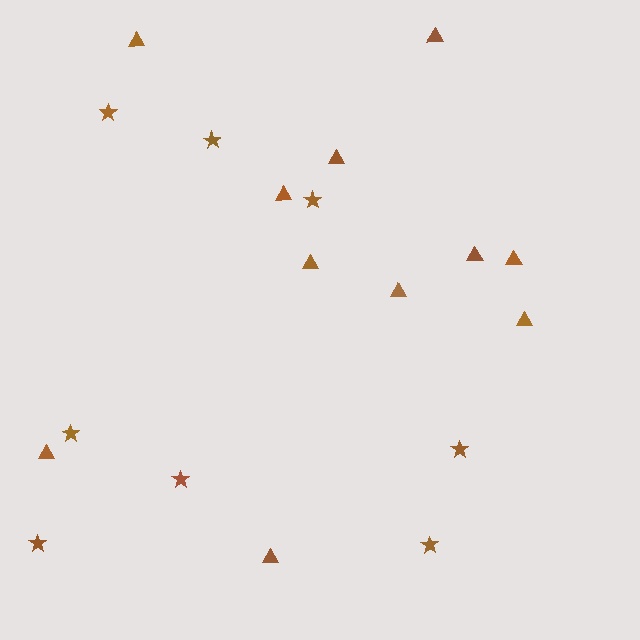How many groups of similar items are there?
There are 2 groups: one group of stars (8) and one group of triangles (11).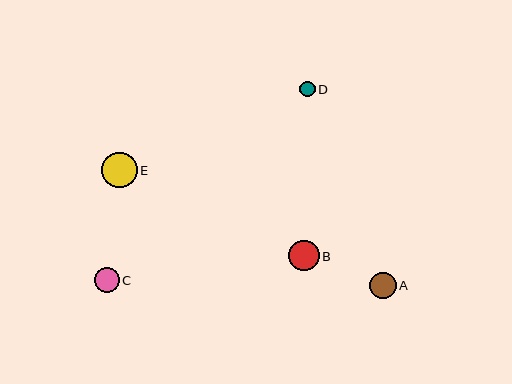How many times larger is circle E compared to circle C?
Circle E is approximately 1.4 times the size of circle C.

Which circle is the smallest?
Circle D is the smallest with a size of approximately 16 pixels.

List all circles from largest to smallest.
From largest to smallest: E, B, A, C, D.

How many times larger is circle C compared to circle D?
Circle C is approximately 1.6 times the size of circle D.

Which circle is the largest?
Circle E is the largest with a size of approximately 35 pixels.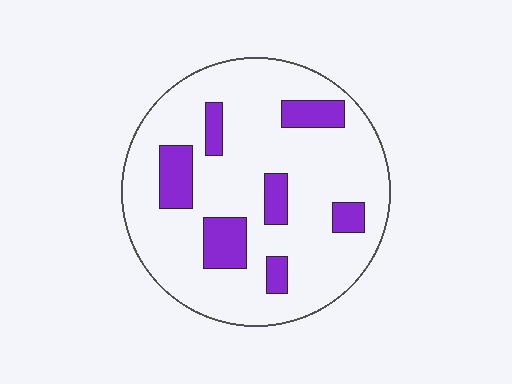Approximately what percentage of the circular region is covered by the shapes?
Approximately 20%.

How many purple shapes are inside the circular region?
7.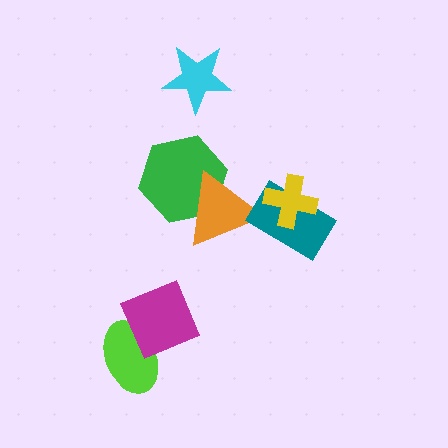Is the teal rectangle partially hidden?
Yes, it is partially covered by another shape.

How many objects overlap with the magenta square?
1 object overlaps with the magenta square.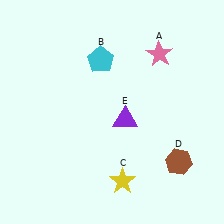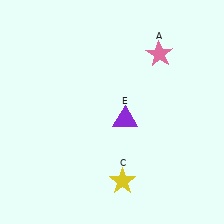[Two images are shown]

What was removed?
The brown hexagon (D), the cyan pentagon (B) were removed in Image 2.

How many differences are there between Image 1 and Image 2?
There are 2 differences between the two images.